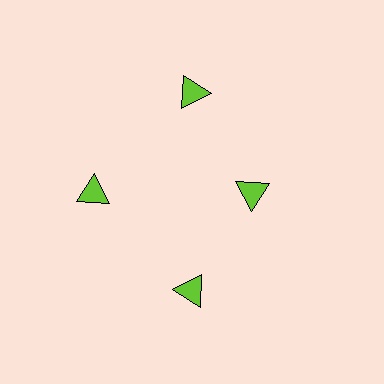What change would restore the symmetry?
The symmetry would be restored by moving it outward, back onto the ring so that all 4 triangles sit at equal angles and equal distance from the center.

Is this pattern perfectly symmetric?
No. The 4 lime triangles are arranged in a ring, but one element near the 3 o'clock position is pulled inward toward the center, breaking the 4-fold rotational symmetry.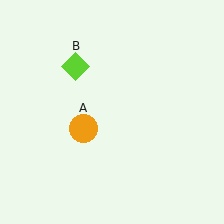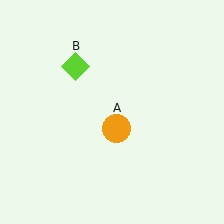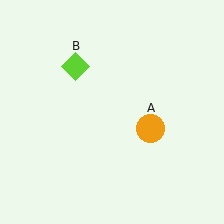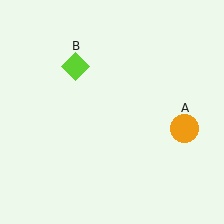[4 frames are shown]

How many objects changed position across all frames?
1 object changed position: orange circle (object A).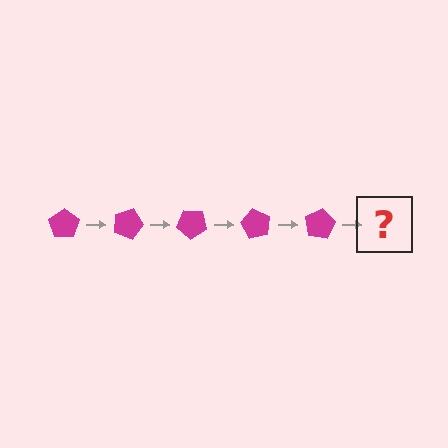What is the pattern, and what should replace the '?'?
The pattern is that the pentagon rotates 20 degrees each step. The '?' should be a magenta pentagon rotated 100 degrees.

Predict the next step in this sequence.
The next step is a magenta pentagon rotated 100 degrees.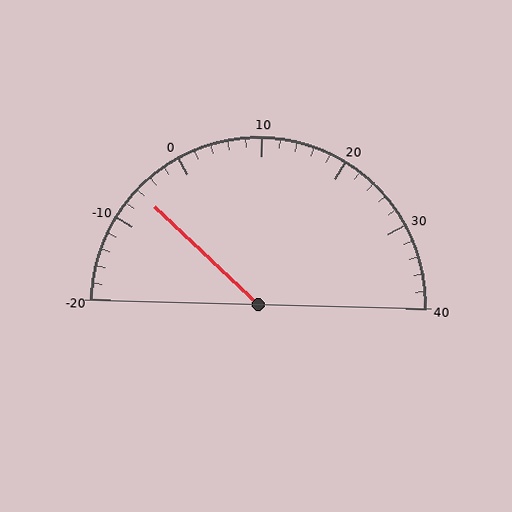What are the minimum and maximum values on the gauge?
The gauge ranges from -20 to 40.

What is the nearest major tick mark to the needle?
The nearest major tick mark is -10.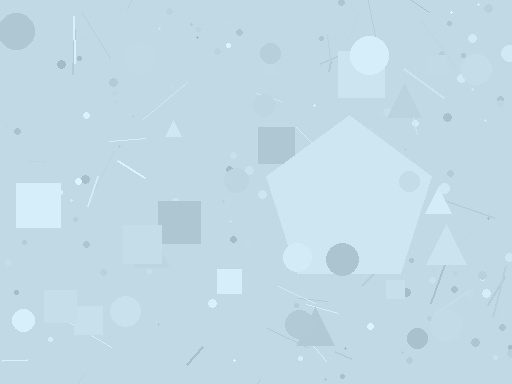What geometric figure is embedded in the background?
A pentagon is embedded in the background.